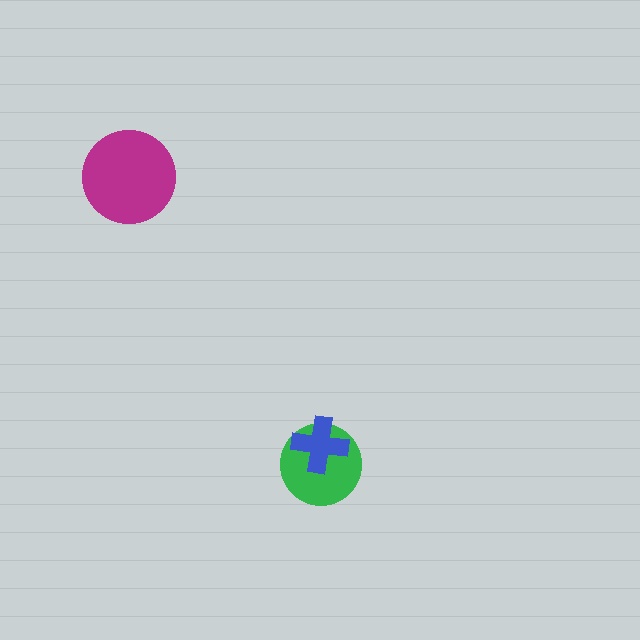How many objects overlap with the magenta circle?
0 objects overlap with the magenta circle.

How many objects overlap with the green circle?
1 object overlaps with the green circle.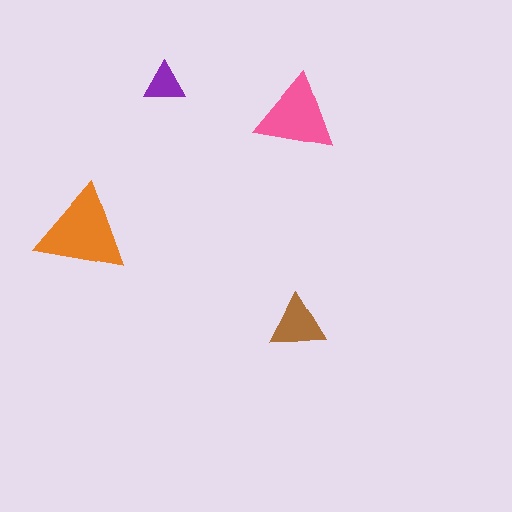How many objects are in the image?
There are 4 objects in the image.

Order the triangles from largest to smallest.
the orange one, the pink one, the brown one, the purple one.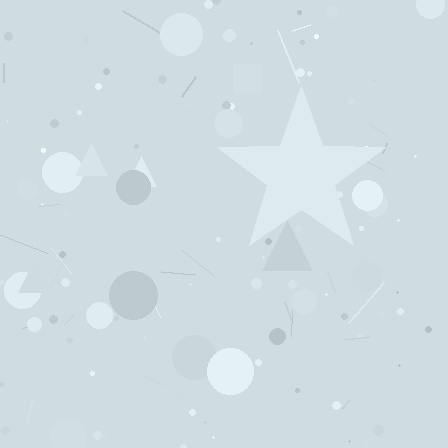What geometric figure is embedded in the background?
A star is embedded in the background.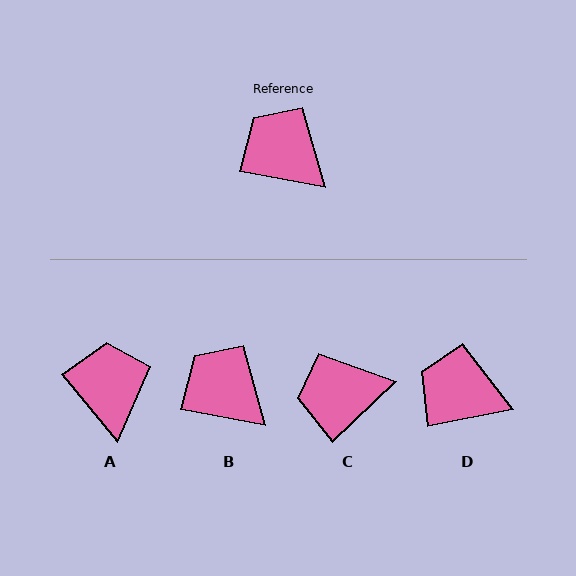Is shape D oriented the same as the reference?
No, it is off by about 22 degrees.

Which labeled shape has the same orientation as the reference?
B.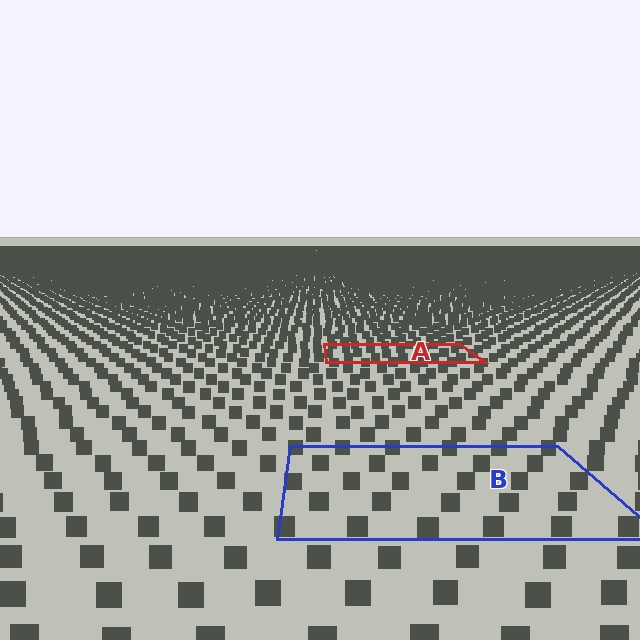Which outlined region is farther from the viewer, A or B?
Region A is farther from the viewer — the texture elements inside it appear smaller and more densely packed.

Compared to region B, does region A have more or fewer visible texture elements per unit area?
Region A has more texture elements per unit area — they are packed more densely because it is farther away.